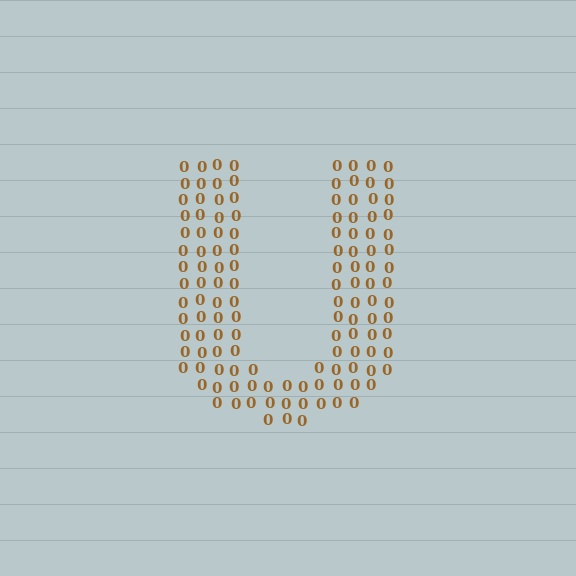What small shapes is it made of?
It is made of small digit 0's.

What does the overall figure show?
The overall figure shows the letter U.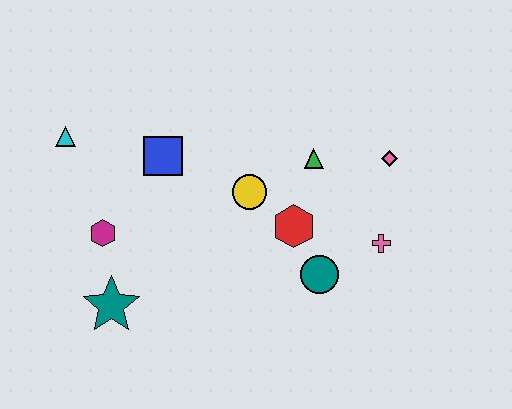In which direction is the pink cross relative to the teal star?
The pink cross is to the right of the teal star.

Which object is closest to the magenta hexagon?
The teal star is closest to the magenta hexagon.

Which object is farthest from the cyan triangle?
The pink cross is farthest from the cyan triangle.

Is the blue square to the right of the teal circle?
No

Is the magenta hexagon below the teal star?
No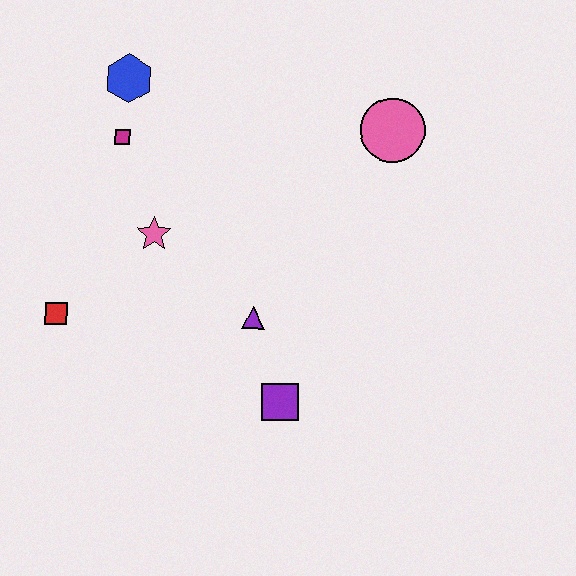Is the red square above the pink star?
No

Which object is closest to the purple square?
The purple triangle is closest to the purple square.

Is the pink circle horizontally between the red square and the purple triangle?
No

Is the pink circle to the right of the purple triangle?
Yes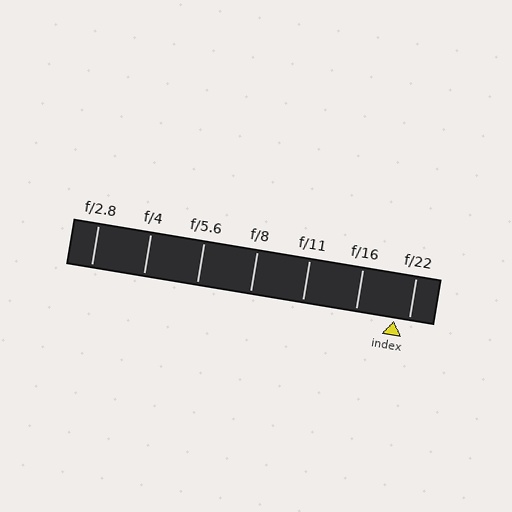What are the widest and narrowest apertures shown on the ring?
The widest aperture shown is f/2.8 and the narrowest is f/22.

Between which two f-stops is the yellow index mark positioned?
The index mark is between f/16 and f/22.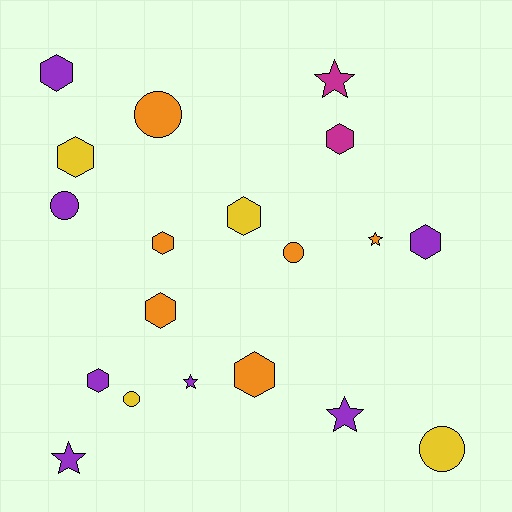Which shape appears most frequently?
Hexagon, with 9 objects.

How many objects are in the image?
There are 19 objects.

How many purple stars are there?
There are 3 purple stars.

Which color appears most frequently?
Purple, with 7 objects.